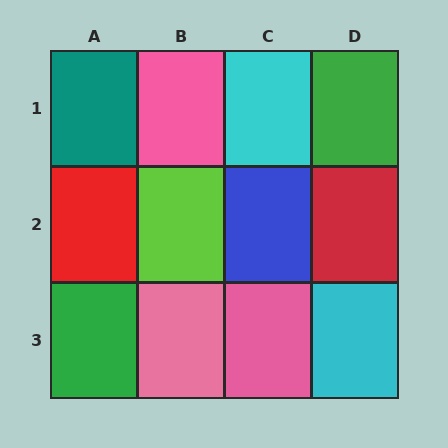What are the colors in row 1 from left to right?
Teal, pink, cyan, green.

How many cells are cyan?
2 cells are cyan.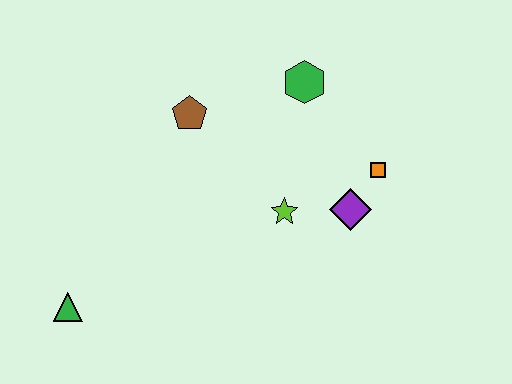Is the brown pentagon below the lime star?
No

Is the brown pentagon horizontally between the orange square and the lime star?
No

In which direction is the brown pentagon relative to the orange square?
The brown pentagon is to the left of the orange square.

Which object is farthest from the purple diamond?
The green triangle is farthest from the purple diamond.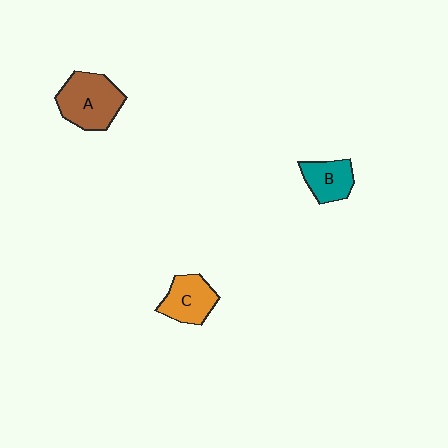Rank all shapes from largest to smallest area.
From largest to smallest: A (brown), C (orange), B (teal).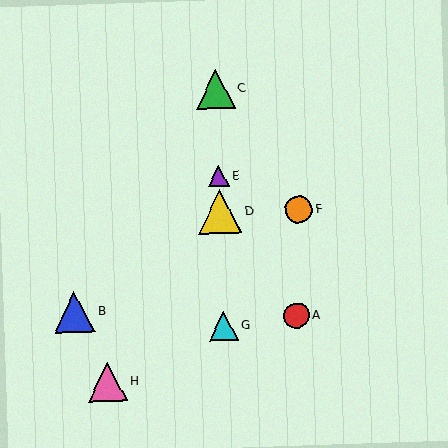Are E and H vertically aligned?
No, E is at x≈219 and H is at x≈107.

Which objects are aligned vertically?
Objects C, D, E, G are aligned vertically.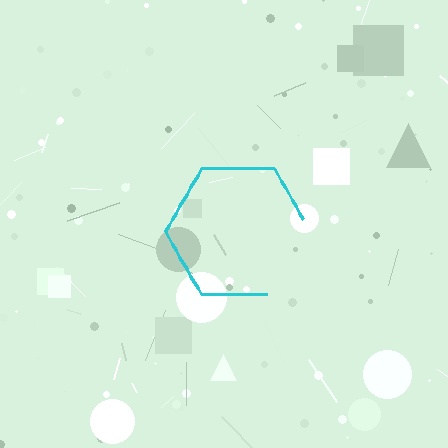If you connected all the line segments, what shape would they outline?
They would outline a hexagon.